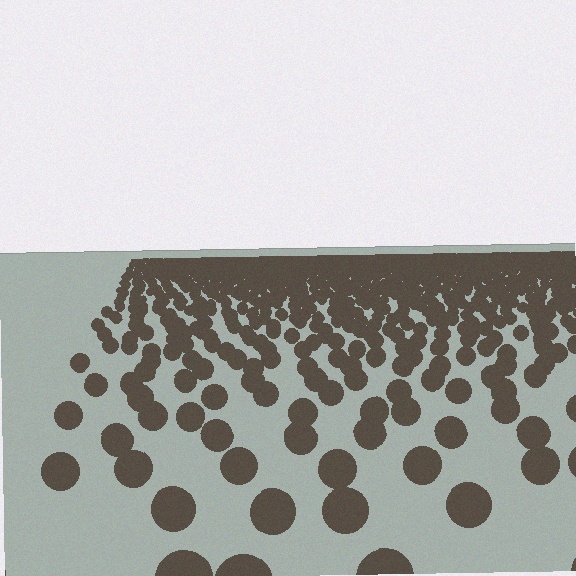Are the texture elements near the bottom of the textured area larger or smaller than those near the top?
Larger. Near the bottom, elements are closer to the viewer and appear at a bigger on-screen size.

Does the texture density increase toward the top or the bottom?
Density increases toward the top.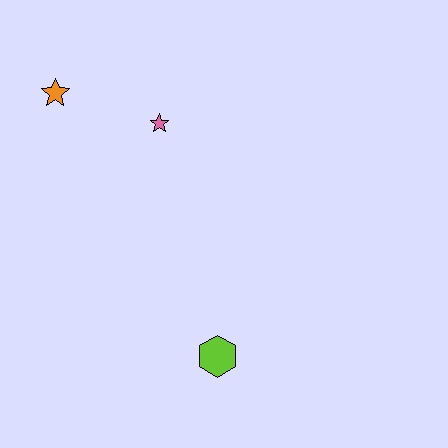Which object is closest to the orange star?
The pink star is closest to the orange star.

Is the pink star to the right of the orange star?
Yes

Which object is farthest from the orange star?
The lime hexagon is farthest from the orange star.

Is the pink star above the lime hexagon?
Yes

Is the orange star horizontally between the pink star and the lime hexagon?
No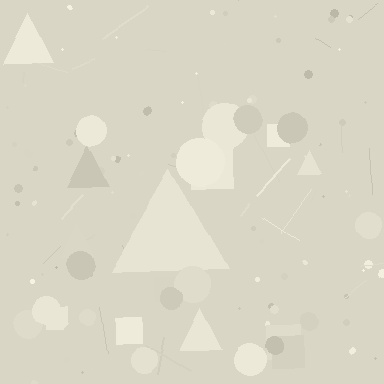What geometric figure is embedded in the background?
A triangle is embedded in the background.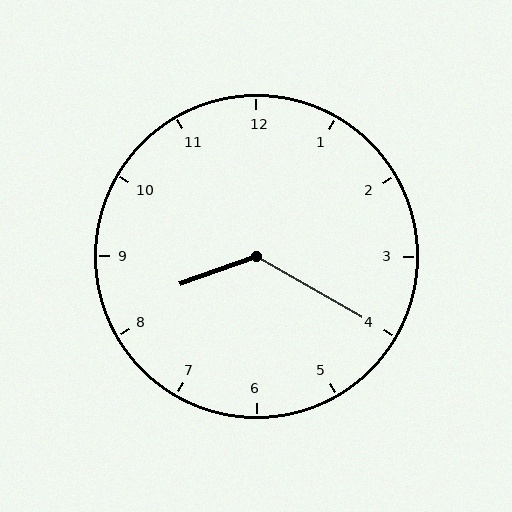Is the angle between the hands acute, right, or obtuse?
It is obtuse.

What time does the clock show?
8:20.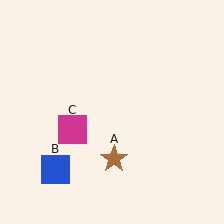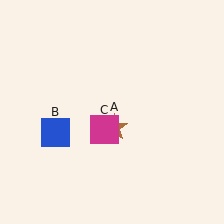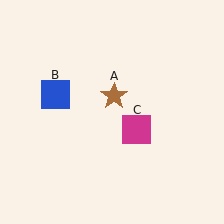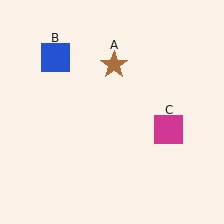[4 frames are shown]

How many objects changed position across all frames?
3 objects changed position: brown star (object A), blue square (object B), magenta square (object C).